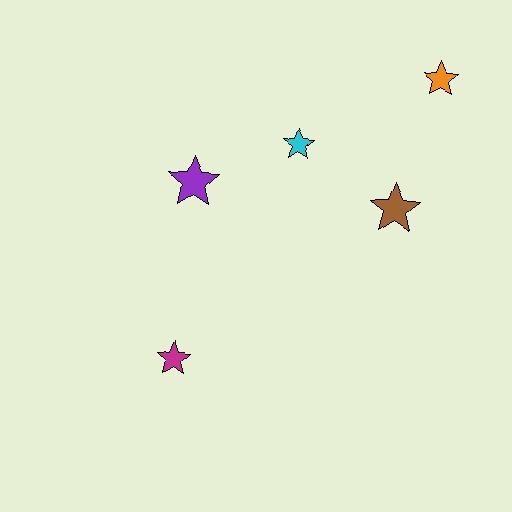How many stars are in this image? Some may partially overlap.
There are 5 stars.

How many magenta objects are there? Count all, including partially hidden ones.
There is 1 magenta object.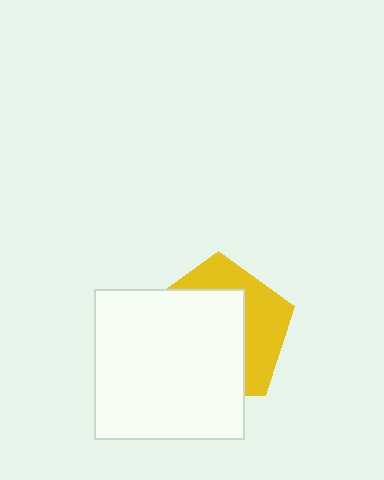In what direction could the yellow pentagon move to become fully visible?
The yellow pentagon could move toward the upper-right. That would shift it out from behind the white square entirely.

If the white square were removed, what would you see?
You would see the complete yellow pentagon.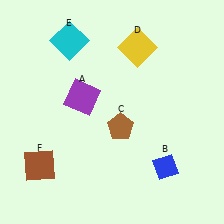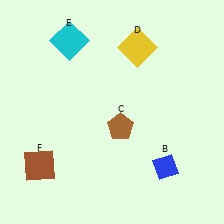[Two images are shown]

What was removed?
The purple square (A) was removed in Image 2.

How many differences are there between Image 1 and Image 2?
There is 1 difference between the two images.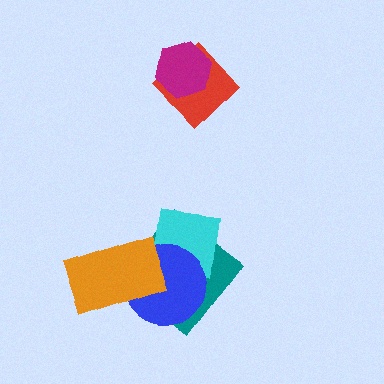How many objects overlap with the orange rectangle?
2 objects overlap with the orange rectangle.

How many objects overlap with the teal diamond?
3 objects overlap with the teal diamond.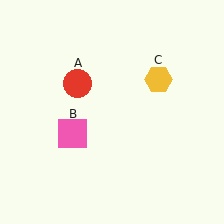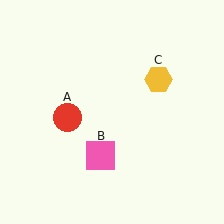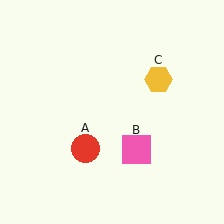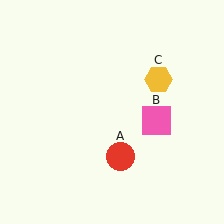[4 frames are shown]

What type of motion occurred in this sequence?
The red circle (object A), pink square (object B) rotated counterclockwise around the center of the scene.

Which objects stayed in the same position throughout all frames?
Yellow hexagon (object C) remained stationary.